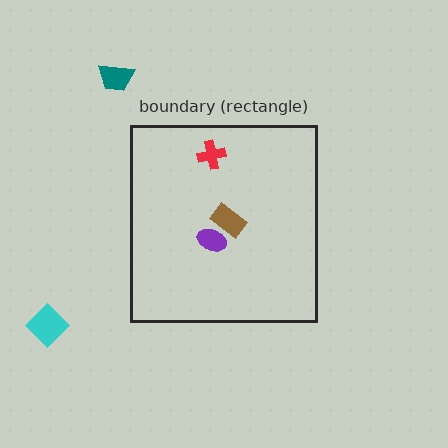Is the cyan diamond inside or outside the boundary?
Outside.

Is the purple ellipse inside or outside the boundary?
Inside.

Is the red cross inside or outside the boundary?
Inside.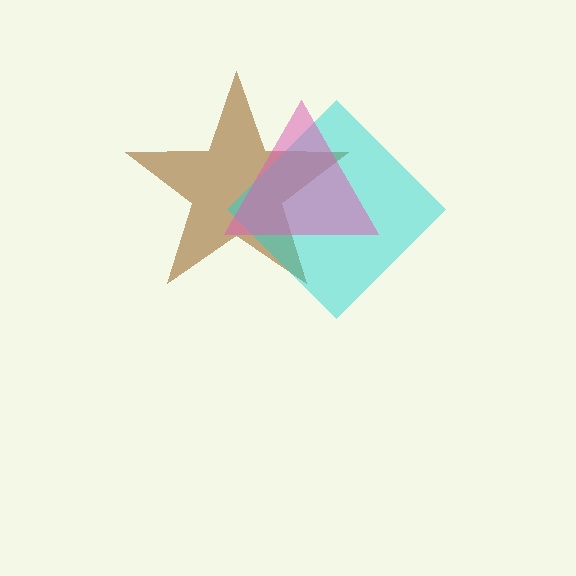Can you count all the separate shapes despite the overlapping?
Yes, there are 3 separate shapes.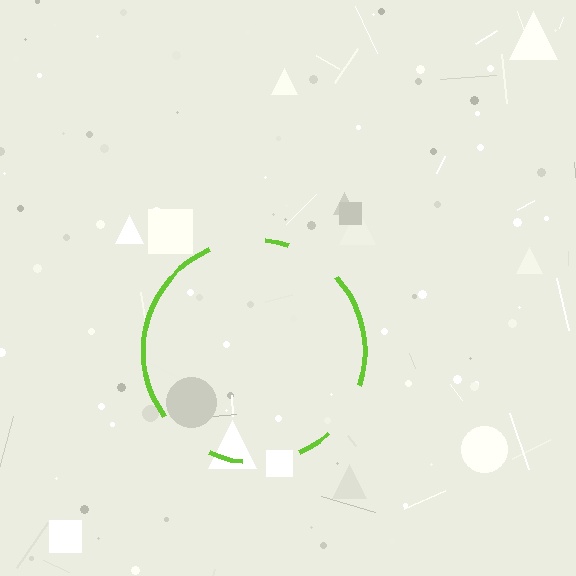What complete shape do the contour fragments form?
The contour fragments form a circle.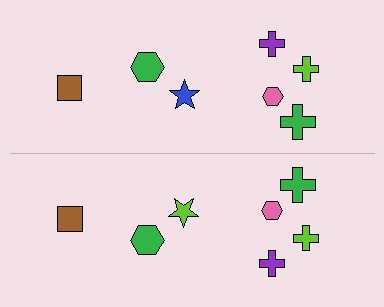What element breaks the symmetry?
The lime star on the bottom side breaks the symmetry — its mirror counterpart is blue.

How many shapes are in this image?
There are 14 shapes in this image.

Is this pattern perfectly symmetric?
No, the pattern is not perfectly symmetric. The lime star on the bottom side breaks the symmetry — its mirror counterpart is blue.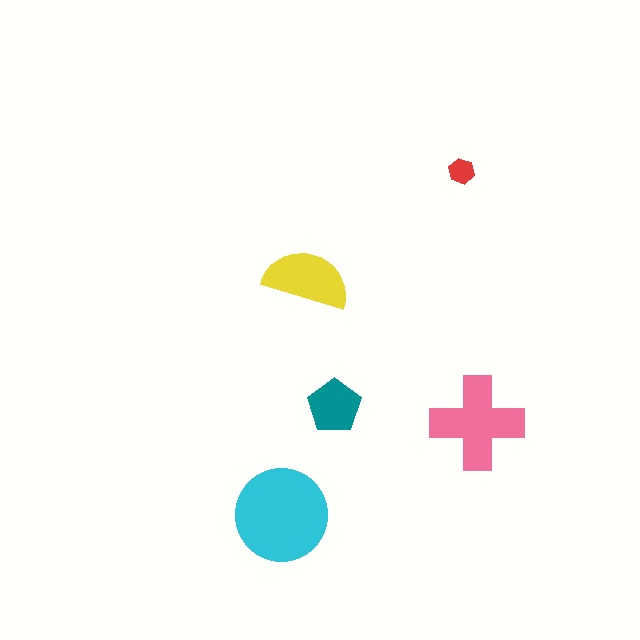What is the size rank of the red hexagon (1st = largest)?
5th.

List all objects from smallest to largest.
The red hexagon, the teal pentagon, the yellow semicircle, the pink cross, the cyan circle.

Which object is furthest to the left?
The cyan circle is leftmost.